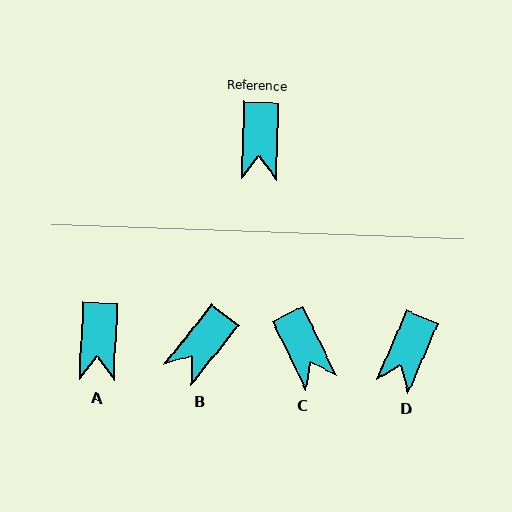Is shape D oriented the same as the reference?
No, it is off by about 21 degrees.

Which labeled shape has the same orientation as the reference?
A.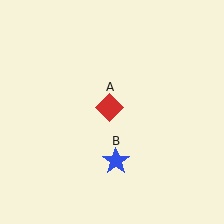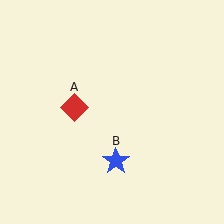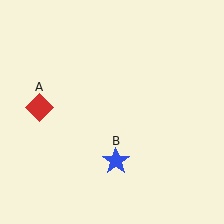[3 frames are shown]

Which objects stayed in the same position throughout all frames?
Blue star (object B) remained stationary.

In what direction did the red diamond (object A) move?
The red diamond (object A) moved left.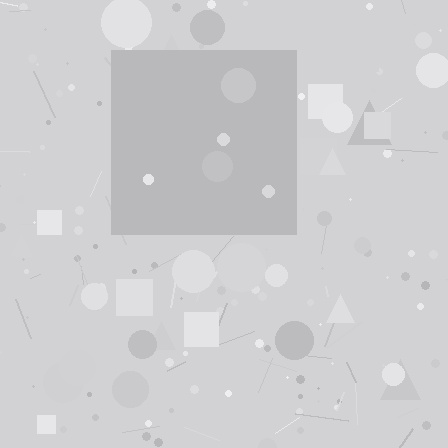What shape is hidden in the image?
A square is hidden in the image.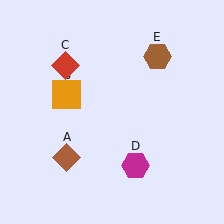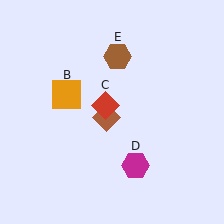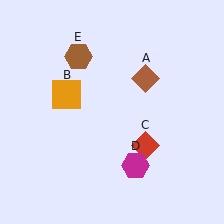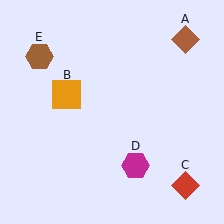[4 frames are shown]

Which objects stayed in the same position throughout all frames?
Orange square (object B) and magenta hexagon (object D) remained stationary.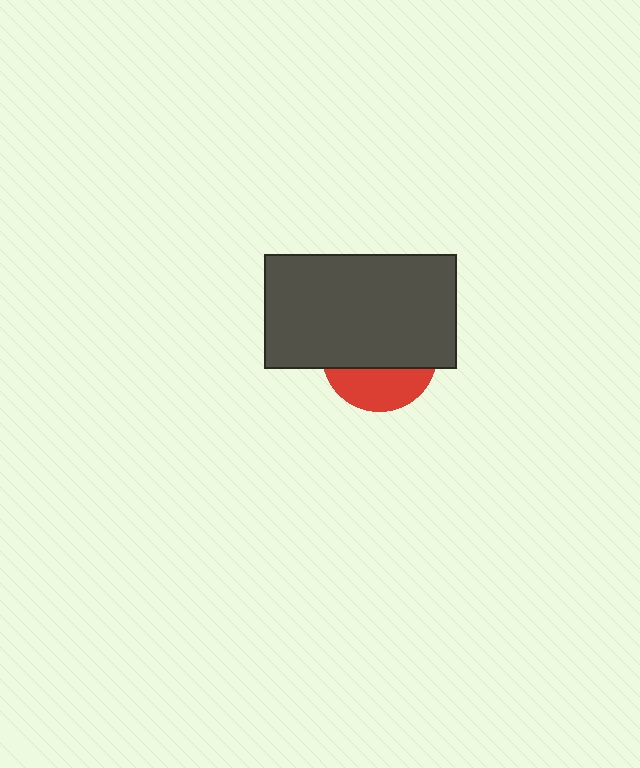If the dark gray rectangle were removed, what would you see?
You would see the complete red circle.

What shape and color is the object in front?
The object in front is a dark gray rectangle.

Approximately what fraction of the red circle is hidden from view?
Roughly 66% of the red circle is hidden behind the dark gray rectangle.